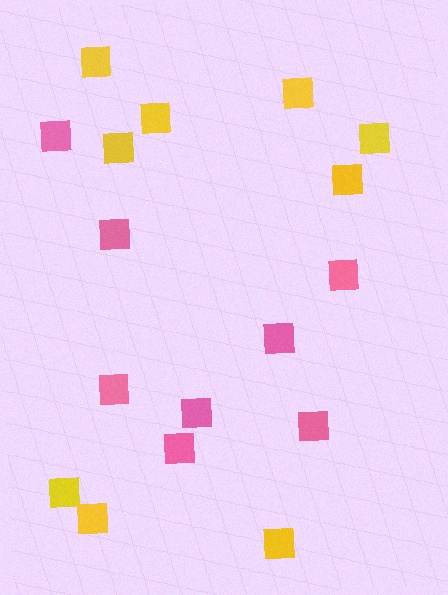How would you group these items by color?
There are 2 groups: one group of pink squares (8) and one group of yellow squares (9).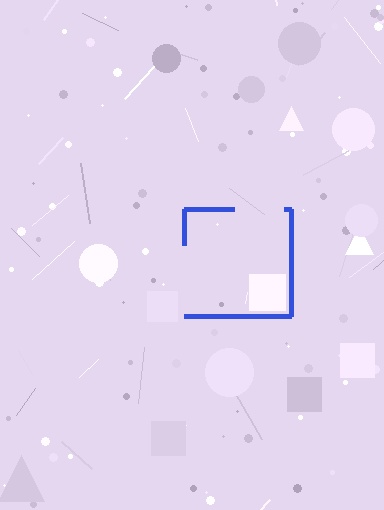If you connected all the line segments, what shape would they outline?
They would outline a square.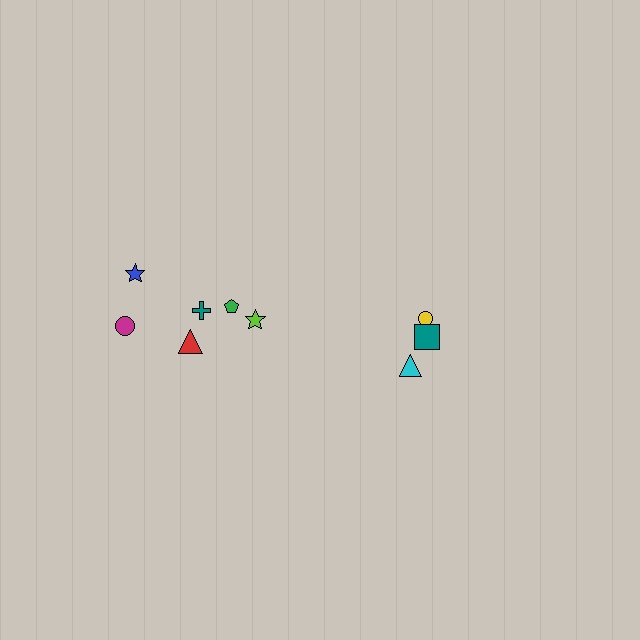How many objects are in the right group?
There are 3 objects.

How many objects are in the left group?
There are 6 objects.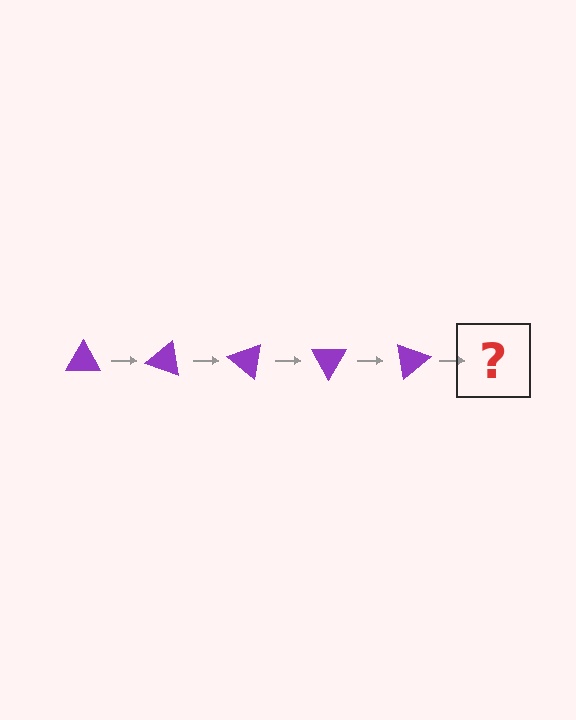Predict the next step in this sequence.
The next step is a purple triangle rotated 100 degrees.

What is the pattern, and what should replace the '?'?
The pattern is that the triangle rotates 20 degrees each step. The '?' should be a purple triangle rotated 100 degrees.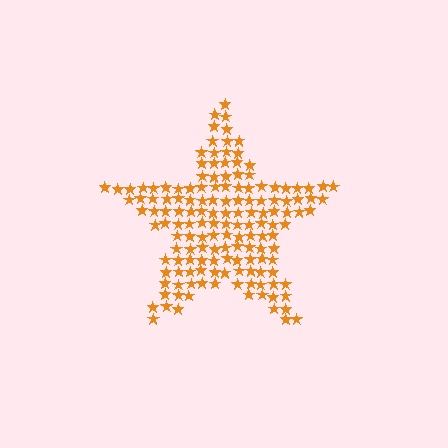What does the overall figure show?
The overall figure shows a star.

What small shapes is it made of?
It is made of small stars.